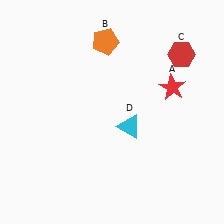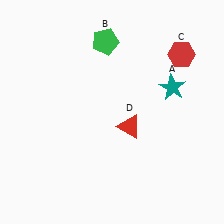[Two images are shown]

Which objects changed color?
A changed from red to teal. B changed from orange to green. D changed from cyan to red.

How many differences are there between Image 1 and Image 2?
There are 3 differences between the two images.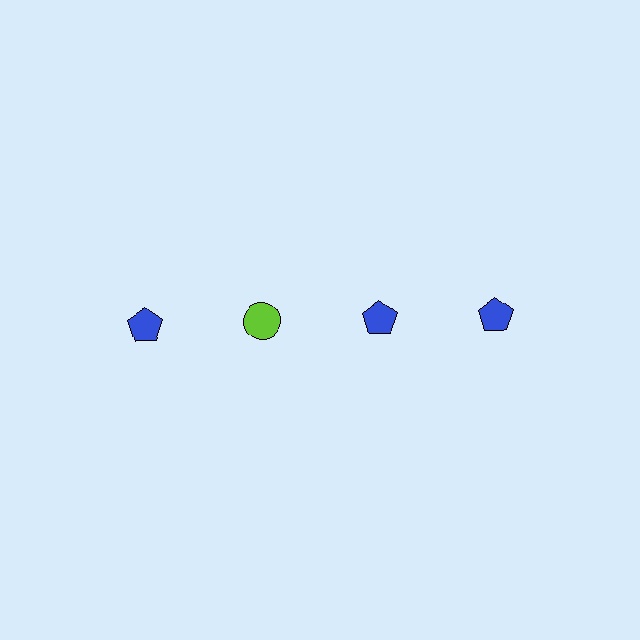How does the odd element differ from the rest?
It differs in both color (lime instead of blue) and shape (circle instead of pentagon).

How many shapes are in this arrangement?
There are 4 shapes arranged in a grid pattern.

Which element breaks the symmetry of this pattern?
The lime circle in the top row, second from left column breaks the symmetry. All other shapes are blue pentagons.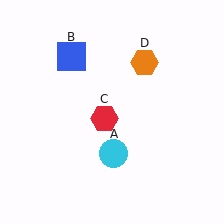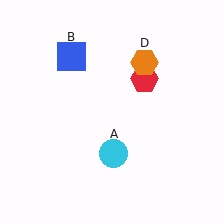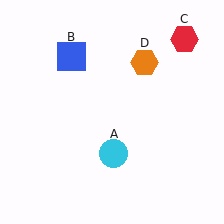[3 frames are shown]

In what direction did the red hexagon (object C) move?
The red hexagon (object C) moved up and to the right.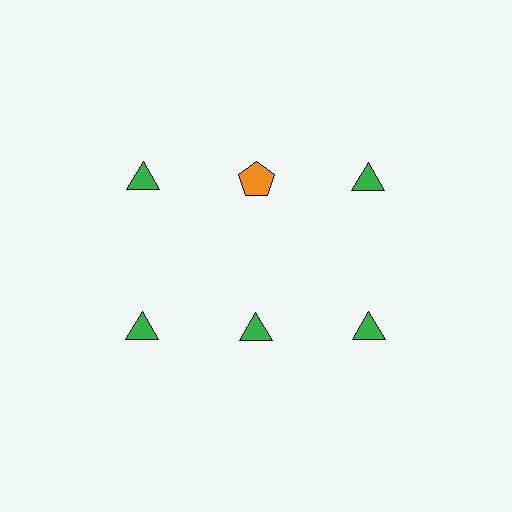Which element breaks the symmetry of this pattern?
The orange pentagon in the top row, second from left column breaks the symmetry. All other shapes are green triangles.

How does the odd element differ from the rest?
It differs in both color (orange instead of green) and shape (pentagon instead of triangle).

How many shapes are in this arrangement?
There are 6 shapes arranged in a grid pattern.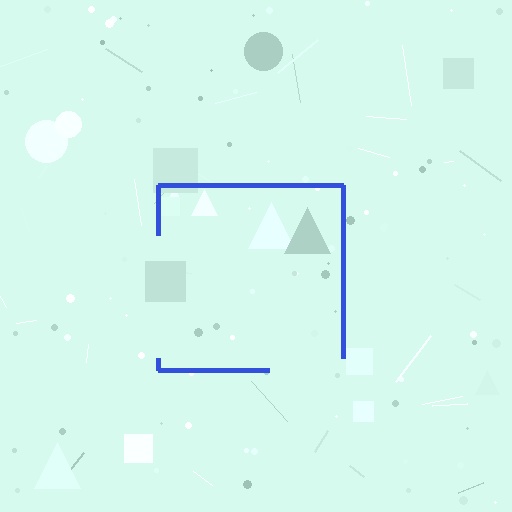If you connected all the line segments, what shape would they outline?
They would outline a square.